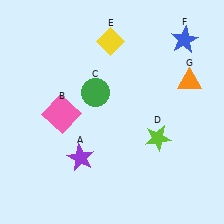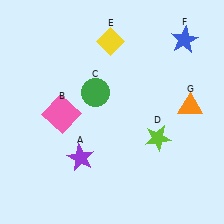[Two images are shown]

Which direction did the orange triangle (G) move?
The orange triangle (G) moved down.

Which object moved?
The orange triangle (G) moved down.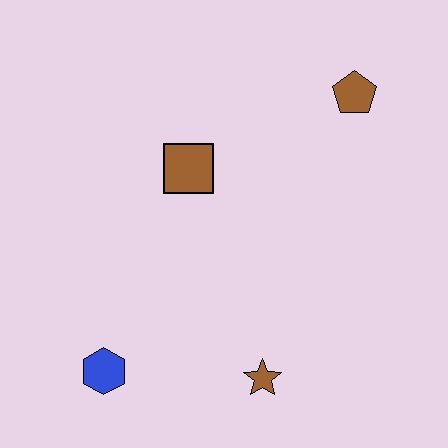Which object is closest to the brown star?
The blue hexagon is closest to the brown star.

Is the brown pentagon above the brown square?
Yes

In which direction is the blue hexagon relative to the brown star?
The blue hexagon is to the left of the brown star.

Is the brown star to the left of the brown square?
No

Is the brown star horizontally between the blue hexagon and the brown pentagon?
Yes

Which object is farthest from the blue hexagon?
The brown pentagon is farthest from the blue hexagon.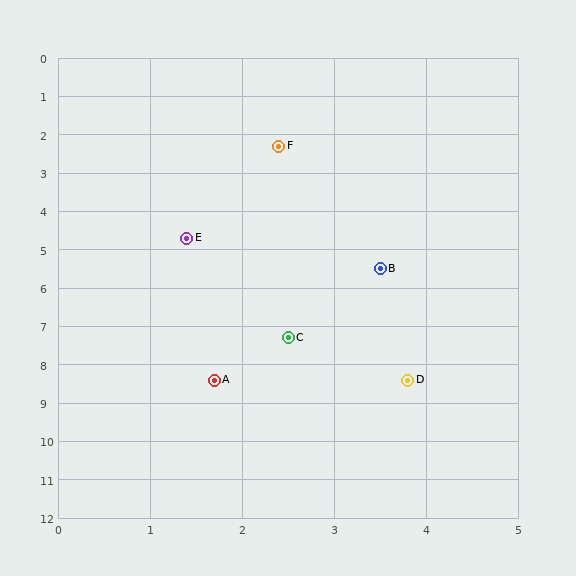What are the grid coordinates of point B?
Point B is at approximately (3.5, 5.5).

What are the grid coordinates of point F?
Point F is at approximately (2.4, 2.3).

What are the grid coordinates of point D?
Point D is at approximately (3.8, 8.4).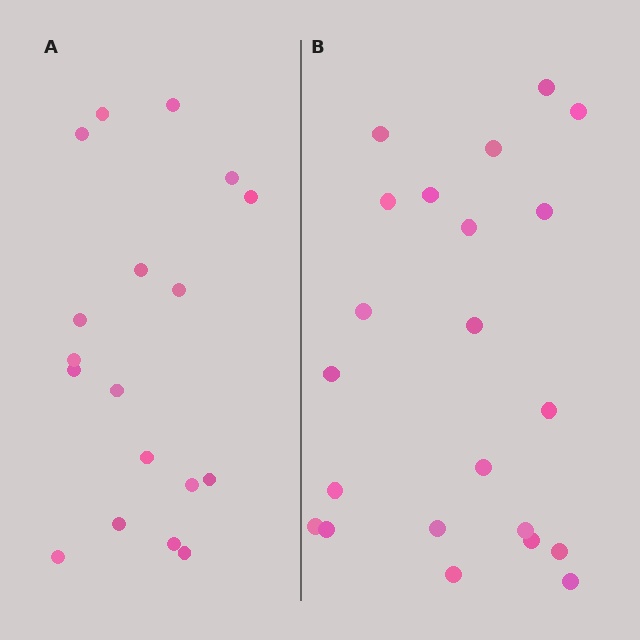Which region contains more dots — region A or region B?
Region B (the right region) has more dots.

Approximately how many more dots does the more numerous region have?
Region B has about 4 more dots than region A.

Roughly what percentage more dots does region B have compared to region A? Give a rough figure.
About 20% more.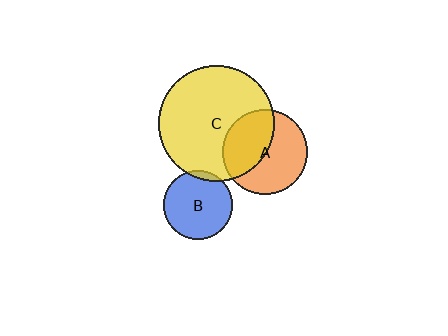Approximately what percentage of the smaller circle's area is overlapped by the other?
Approximately 45%.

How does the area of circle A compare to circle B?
Approximately 1.5 times.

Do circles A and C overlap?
Yes.